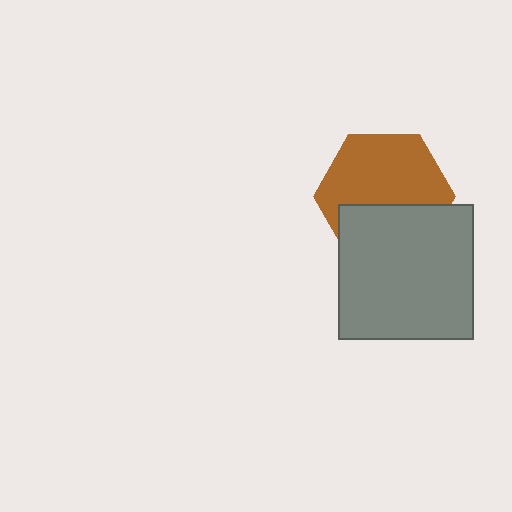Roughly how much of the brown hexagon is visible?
About half of it is visible (roughly 61%).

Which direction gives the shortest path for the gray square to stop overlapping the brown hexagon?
Moving down gives the shortest separation.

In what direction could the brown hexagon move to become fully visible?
The brown hexagon could move up. That would shift it out from behind the gray square entirely.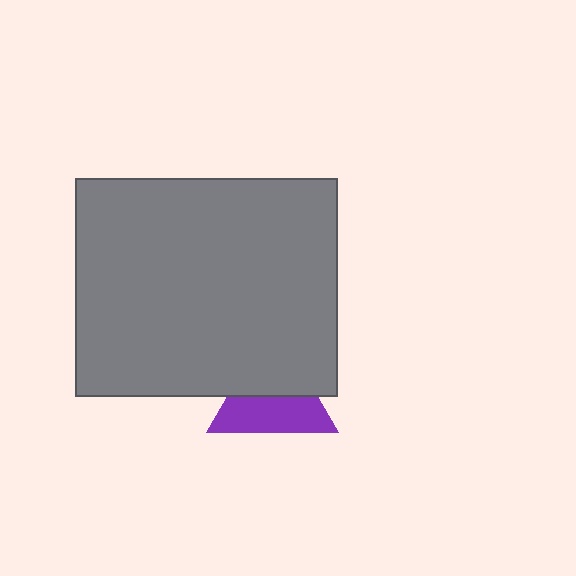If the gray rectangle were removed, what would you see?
You would see the complete purple triangle.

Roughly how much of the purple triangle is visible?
About half of it is visible (roughly 53%).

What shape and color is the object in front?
The object in front is a gray rectangle.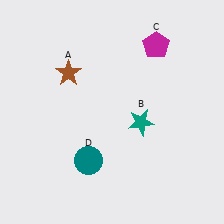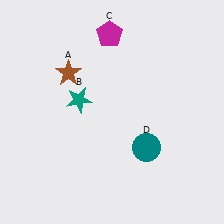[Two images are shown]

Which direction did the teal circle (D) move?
The teal circle (D) moved right.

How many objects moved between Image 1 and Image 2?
3 objects moved between the two images.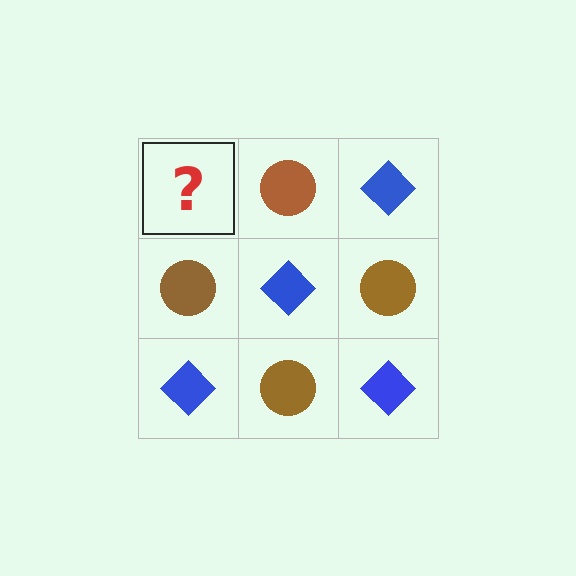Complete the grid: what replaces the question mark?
The question mark should be replaced with a blue diamond.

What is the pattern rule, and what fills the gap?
The rule is that it alternates blue diamond and brown circle in a checkerboard pattern. The gap should be filled with a blue diamond.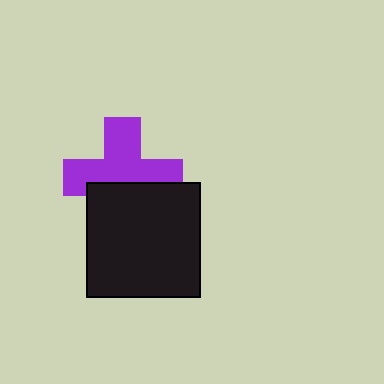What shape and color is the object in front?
The object in front is a black square.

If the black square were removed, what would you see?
You would see the complete purple cross.